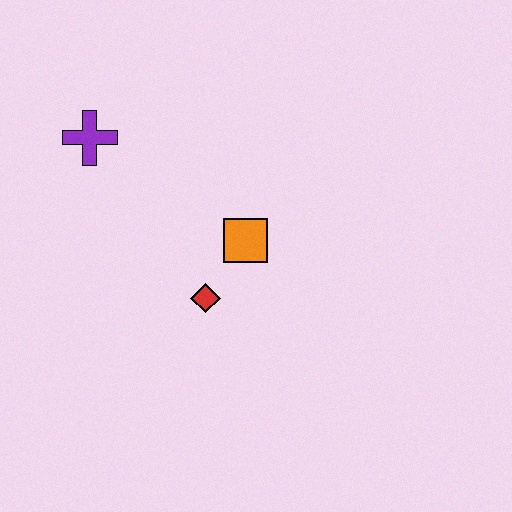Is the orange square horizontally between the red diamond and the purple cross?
No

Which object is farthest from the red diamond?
The purple cross is farthest from the red diamond.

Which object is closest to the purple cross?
The orange square is closest to the purple cross.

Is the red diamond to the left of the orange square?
Yes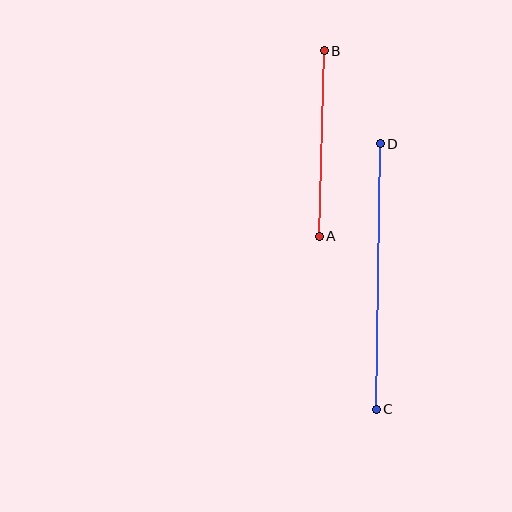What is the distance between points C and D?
The distance is approximately 266 pixels.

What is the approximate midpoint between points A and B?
The midpoint is at approximately (322, 143) pixels.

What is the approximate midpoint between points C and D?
The midpoint is at approximately (378, 276) pixels.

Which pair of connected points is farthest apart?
Points C and D are farthest apart.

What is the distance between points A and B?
The distance is approximately 186 pixels.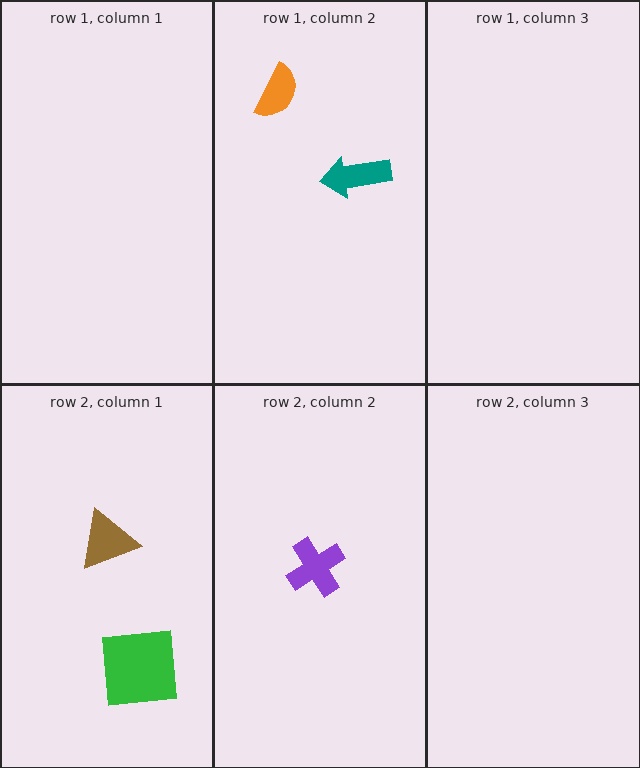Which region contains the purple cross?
The row 2, column 2 region.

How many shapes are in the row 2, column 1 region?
2.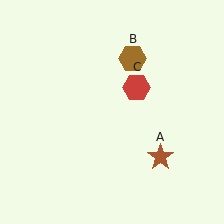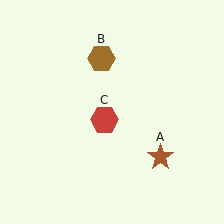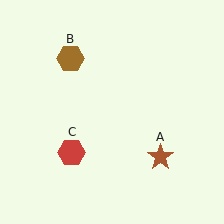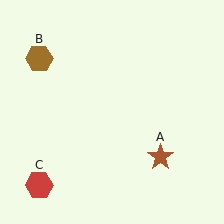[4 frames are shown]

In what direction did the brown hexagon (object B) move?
The brown hexagon (object B) moved left.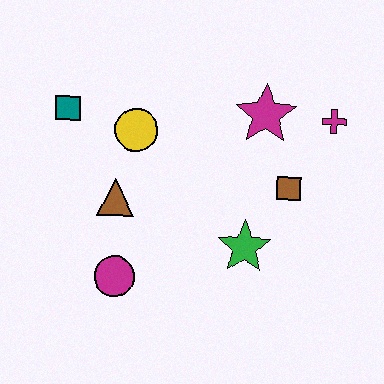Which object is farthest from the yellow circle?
The magenta cross is farthest from the yellow circle.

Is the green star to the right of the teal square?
Yes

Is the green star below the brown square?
Yes